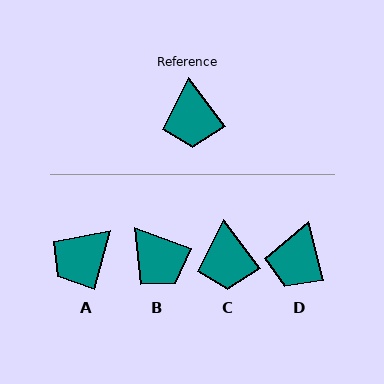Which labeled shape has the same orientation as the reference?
C.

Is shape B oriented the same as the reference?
No, it is off by about 33 degrees.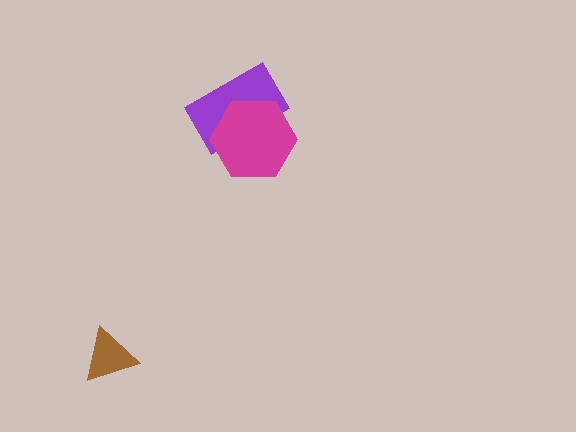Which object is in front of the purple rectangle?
The magenta hexagon is in front of the purple rectangle.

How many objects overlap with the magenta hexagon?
1 object overlaps with the magenta hexagon.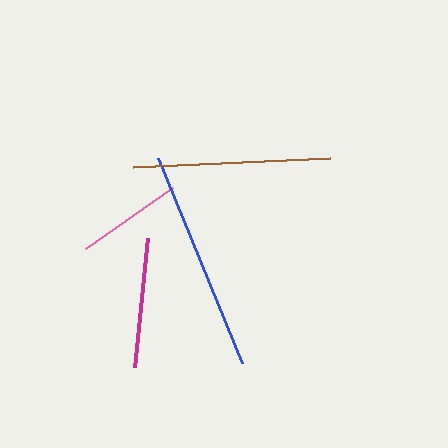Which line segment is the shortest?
The pink line is the shortest at approximately 106 pixels.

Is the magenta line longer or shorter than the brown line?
The brown line is longer than the magenta line.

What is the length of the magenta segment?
The magenta segment is approximately 130 pixels long.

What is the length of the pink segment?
The pink segment is approximately 106 pixels long.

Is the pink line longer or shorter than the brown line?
The brown line is longer than the pink line.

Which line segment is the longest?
The blue line is the longest at approximately 222 pixels.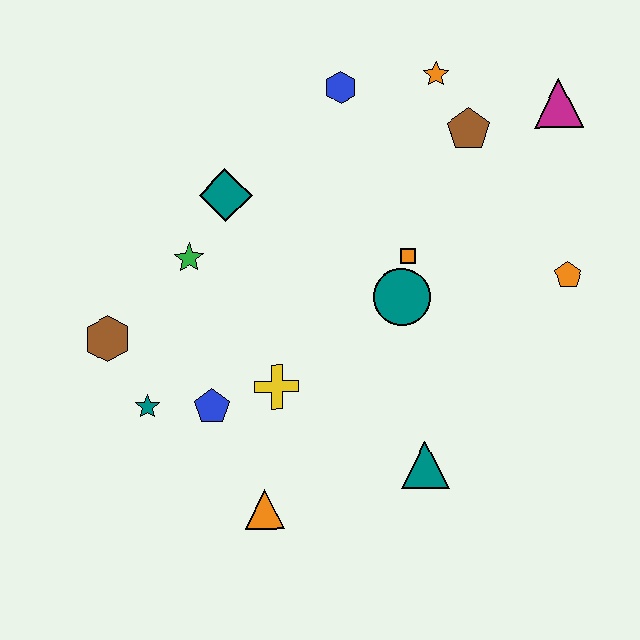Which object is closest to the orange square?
The teal circle is closest to the orange square.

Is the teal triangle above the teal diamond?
No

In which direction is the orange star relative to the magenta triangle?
The orange star is to the left of the magenta triangle.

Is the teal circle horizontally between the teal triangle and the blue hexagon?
Yes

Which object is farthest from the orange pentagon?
The brown hexagon is farthest from the orange pentagon.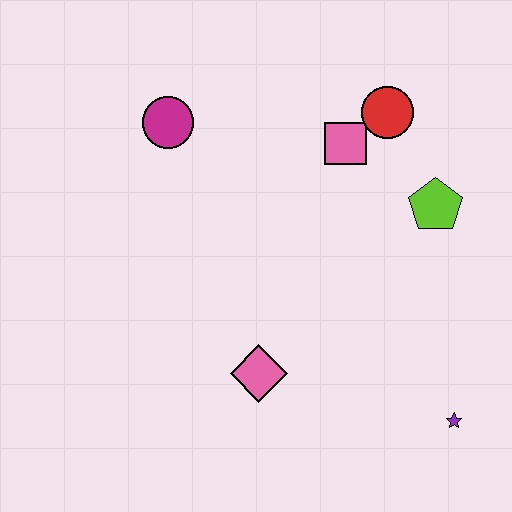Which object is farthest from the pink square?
The purple star is farthest from the pink square.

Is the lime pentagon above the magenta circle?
No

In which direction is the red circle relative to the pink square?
The red circle is to the right of the pink square.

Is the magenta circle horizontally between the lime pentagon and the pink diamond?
No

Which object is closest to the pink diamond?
The purple star is closest to the pink diamond.